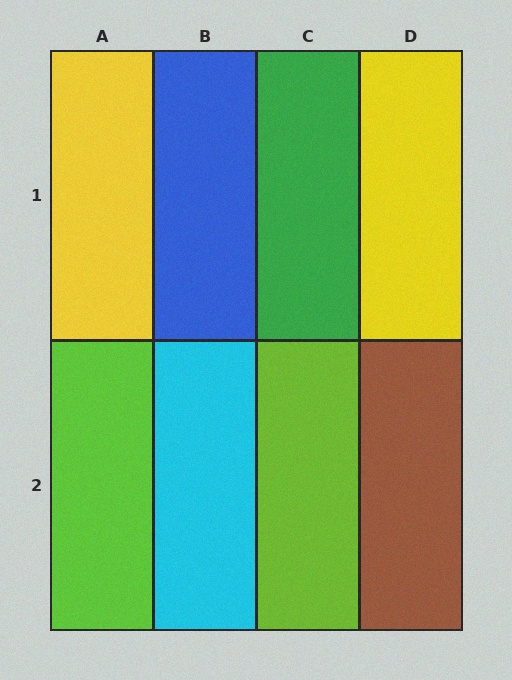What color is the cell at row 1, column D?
Yellow.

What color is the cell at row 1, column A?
Yellow.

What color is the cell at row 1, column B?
Blue.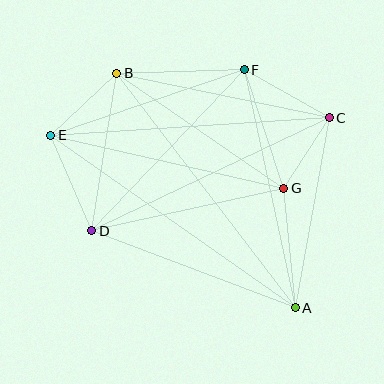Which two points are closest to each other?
Points C and G are closest to each other.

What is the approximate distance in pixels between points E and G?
The distance between E and G is approximately 239 pixels.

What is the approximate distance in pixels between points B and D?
The distance between B and D is approximately 159 pixels.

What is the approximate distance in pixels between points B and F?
The distance between B and F is approximately 127 pixels.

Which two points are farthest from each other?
Points A and E are farthest from each other.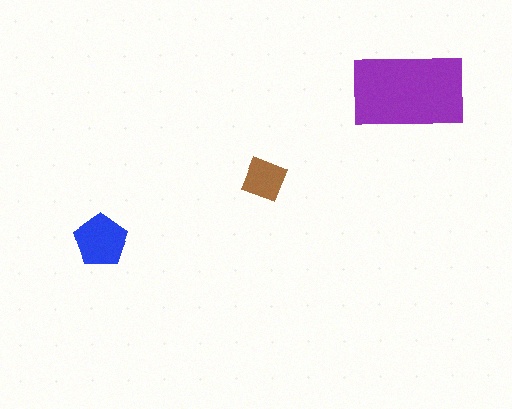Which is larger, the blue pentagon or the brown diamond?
The blue pentagon.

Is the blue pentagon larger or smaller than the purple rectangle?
Smaller.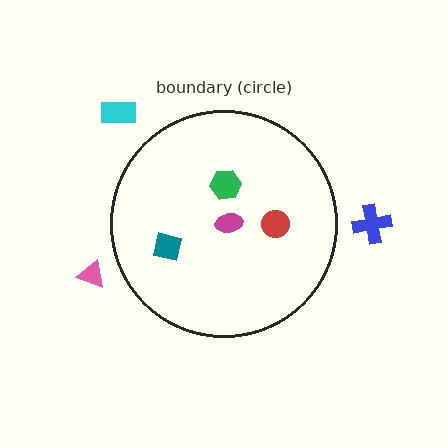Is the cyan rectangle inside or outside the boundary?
Outside.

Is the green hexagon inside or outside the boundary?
Inside.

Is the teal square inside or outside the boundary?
Inside.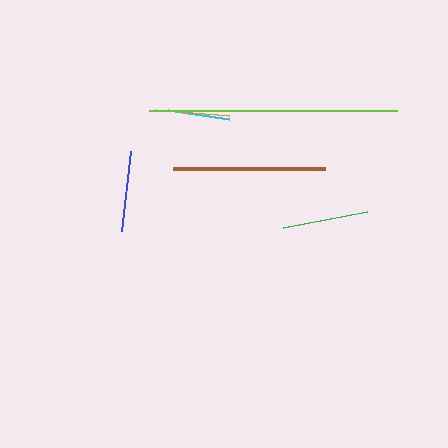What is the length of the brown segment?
The brown segment is approximately 152 pixels long.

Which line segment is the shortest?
The cyan line is the shortest at approximately 62 pixels.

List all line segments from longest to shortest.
From longest to shortest: lime, brown, green, blue, orange, cyan.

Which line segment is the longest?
The lime line is the longest at approximately 248 pixels.